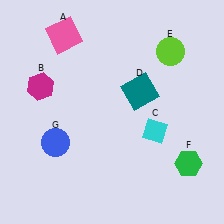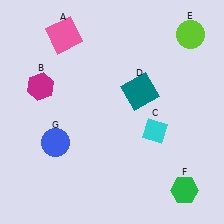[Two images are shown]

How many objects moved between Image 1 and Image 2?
2 objects moved between the two images.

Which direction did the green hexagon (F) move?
The green hexagon (F) moved down.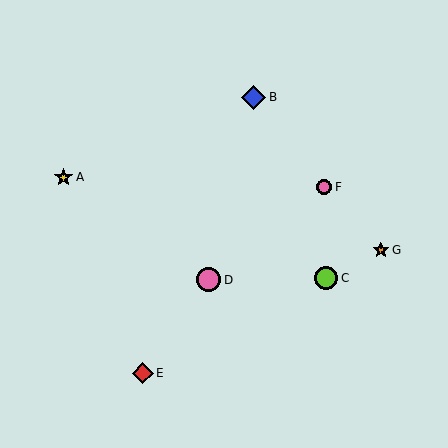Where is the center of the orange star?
The center of the orange star is at (381, 250).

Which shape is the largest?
The pink circle (labeled D) is the largest.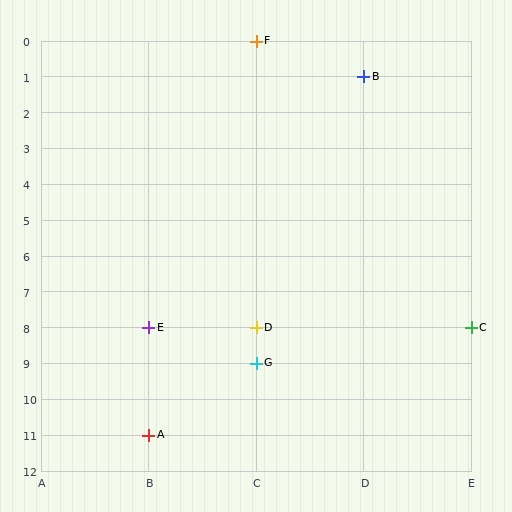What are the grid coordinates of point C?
Point C is at grid coordinates (E, 8).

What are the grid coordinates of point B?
Point B is at grid coordinates (D, 1).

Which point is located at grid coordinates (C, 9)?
Point G is at (C, 9).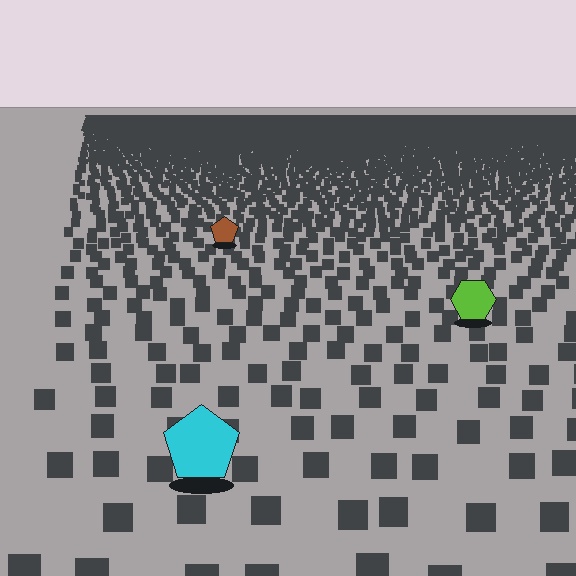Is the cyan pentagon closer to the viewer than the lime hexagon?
Yes. The cyan pentagon is closer — you can tell from the texture gradient: the ground texture is coarser near it.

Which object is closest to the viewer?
The cyan pentagon is closest. The texture marks near it are larger and more spread out.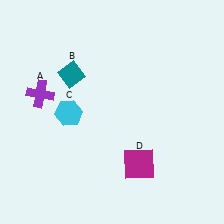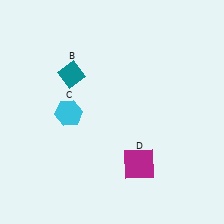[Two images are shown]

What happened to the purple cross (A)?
The purple cross (A) was removed in Image 2. It was in the top-left area of Image 1.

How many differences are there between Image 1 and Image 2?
There is 1 difference between the two images.